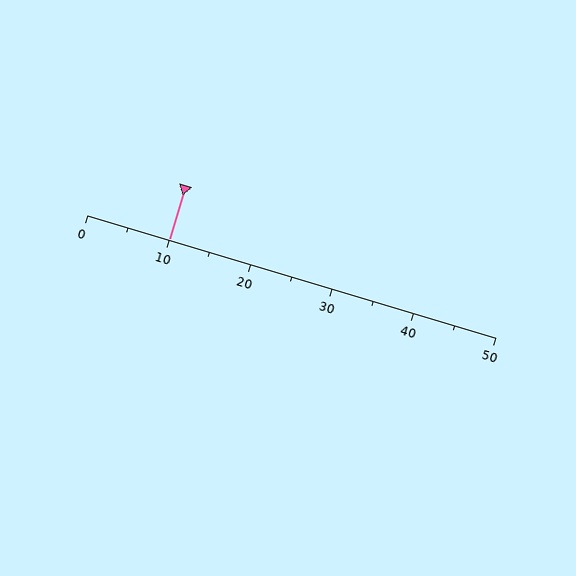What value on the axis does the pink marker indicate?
The marker indicates approximately 10.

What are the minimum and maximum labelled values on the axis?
The axis runs from 0 to 50.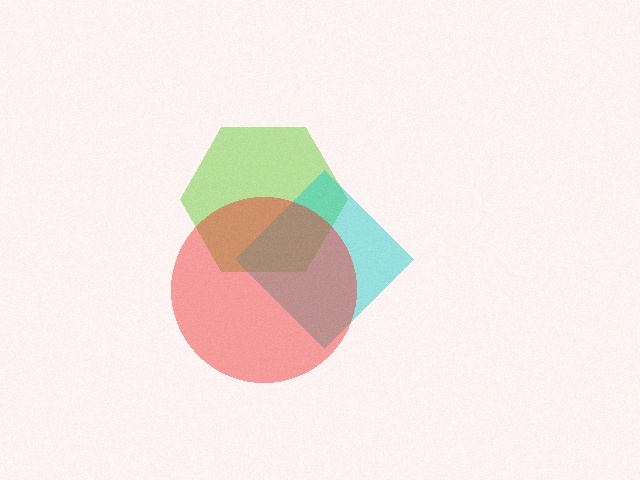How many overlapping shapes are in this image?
There are 3 overlapping shapes in the image.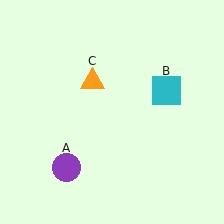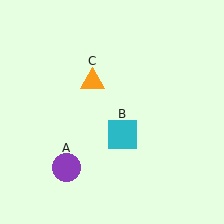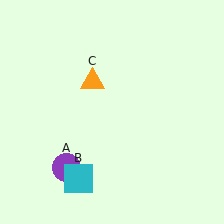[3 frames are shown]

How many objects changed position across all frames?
1 object changed position: cyan square (object B).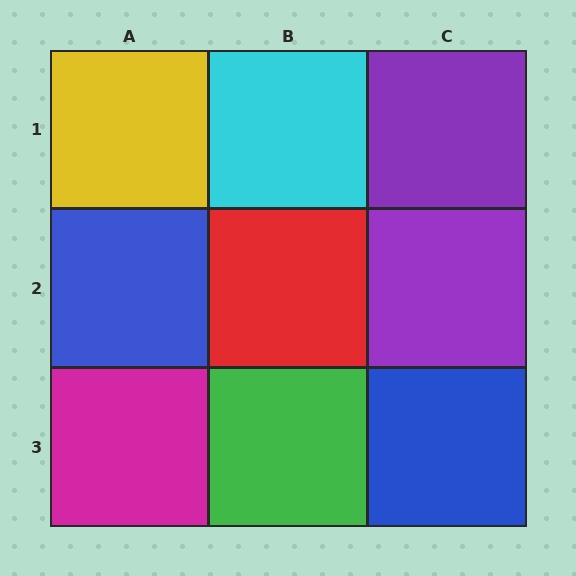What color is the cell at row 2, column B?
Red.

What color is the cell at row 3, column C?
Blue.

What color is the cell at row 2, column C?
Purple.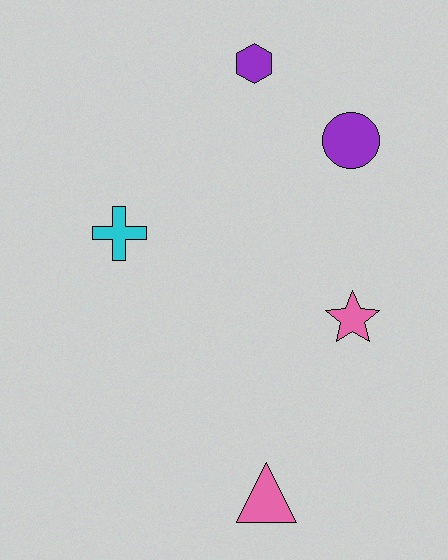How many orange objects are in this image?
There are no orange objects.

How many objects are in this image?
There are 5 objects.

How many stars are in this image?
There is 1 star.